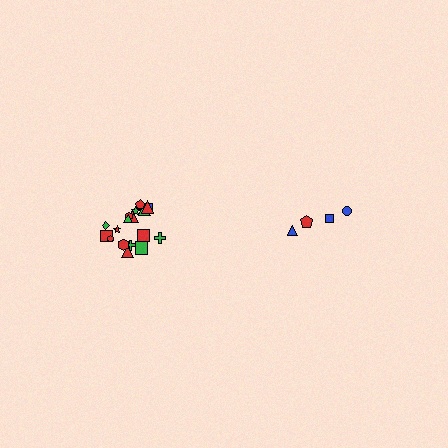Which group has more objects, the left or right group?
The left group.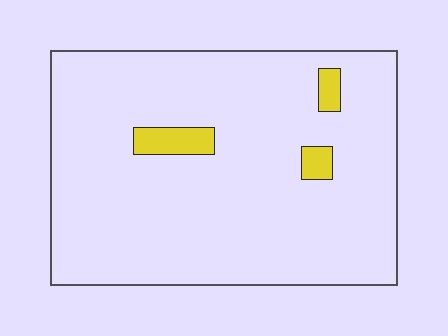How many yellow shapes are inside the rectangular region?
3.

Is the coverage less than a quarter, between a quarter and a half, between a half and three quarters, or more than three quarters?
Less than a quarter.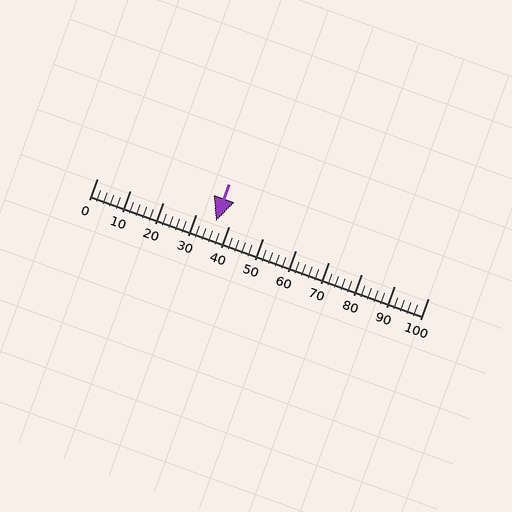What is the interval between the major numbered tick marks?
The major tick marks are spaced 10 units apart.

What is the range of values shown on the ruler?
The ruler shows values from 0 to 100.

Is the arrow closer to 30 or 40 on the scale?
The arrow is closer to 40.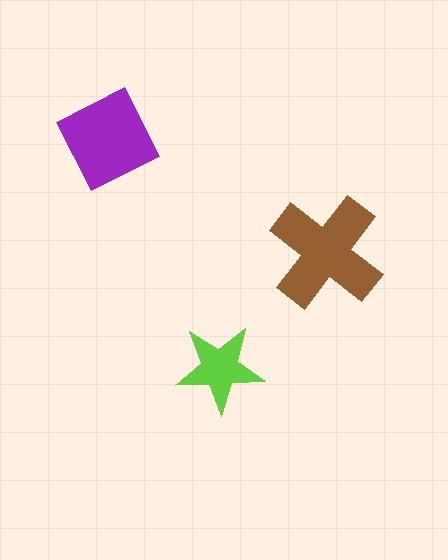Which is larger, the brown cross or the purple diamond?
The brown cross.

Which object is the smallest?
The lime star.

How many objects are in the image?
There are 3 objects in the image.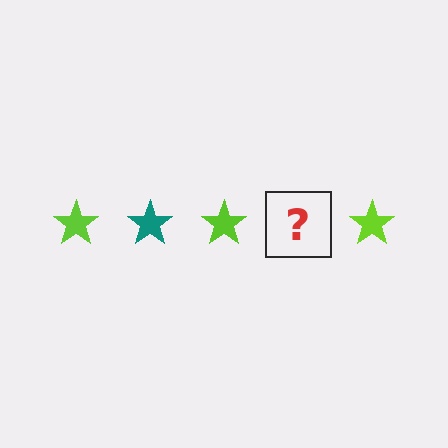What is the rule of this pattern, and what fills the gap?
The rule is that the pattern cycles through lime, teal stars. The gap should be filled with a teal star.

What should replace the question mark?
The question mark should be replaced with a teal star.